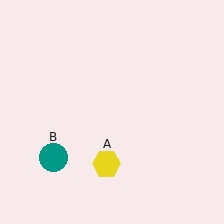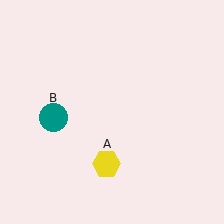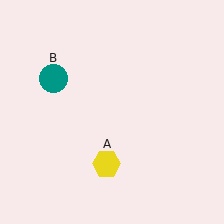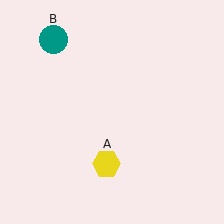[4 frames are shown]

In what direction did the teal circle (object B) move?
The teal circle (object B) moved up.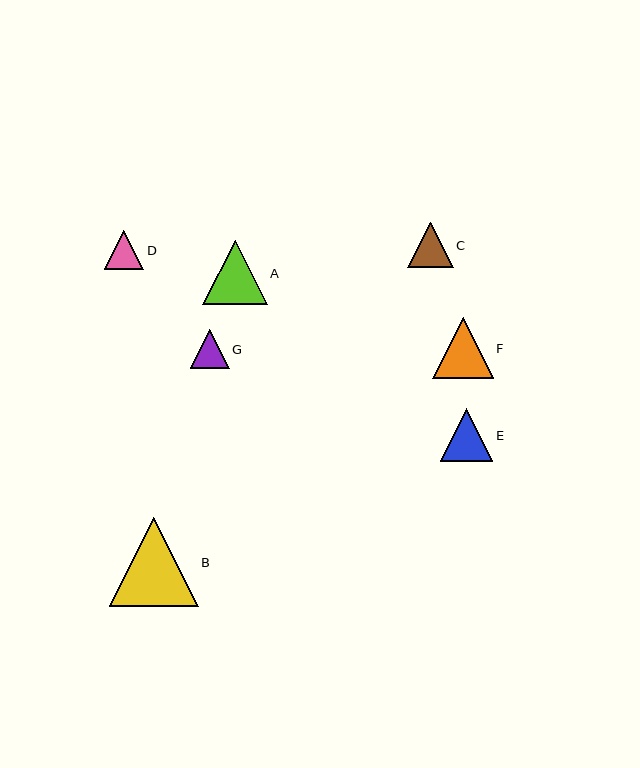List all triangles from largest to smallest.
From largest to smallest: B, A, F, E, C, D, G.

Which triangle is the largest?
Triangle B is the largest with a size of approximately 89 pixels.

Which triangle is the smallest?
Triangle G is the smallest with a size of approximately 39 pixels.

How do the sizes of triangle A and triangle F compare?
Triangle A and triangle F are approximately the same size.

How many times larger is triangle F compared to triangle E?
Triangle F is approximately 1.2 times the size of triangle E.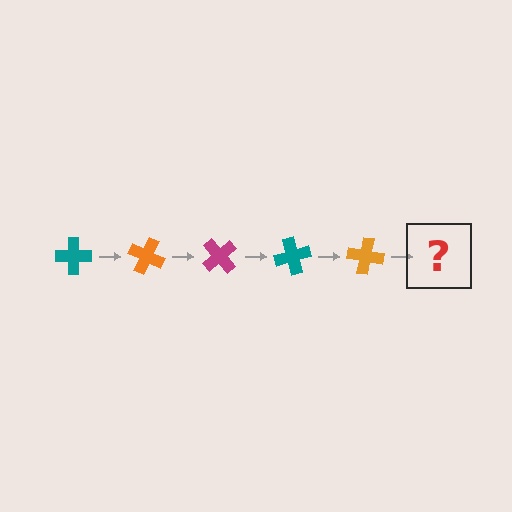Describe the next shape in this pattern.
It should be a magenta cross, rotated 125 degrees from the start.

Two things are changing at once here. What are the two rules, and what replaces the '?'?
The two rules are that it rotates 25 degrees each step and the color cycles through teal, orange, and magenta. The '?' should be a magenta cross, rotated 125 degrees from the start.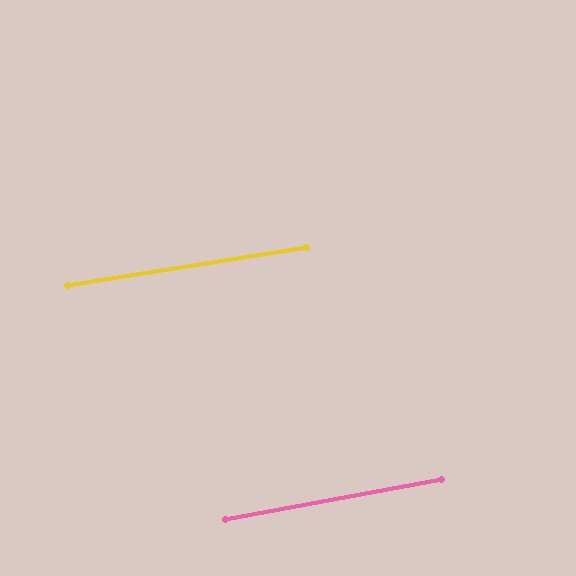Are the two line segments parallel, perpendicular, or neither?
Parallel — their directions differ by only 1.4°.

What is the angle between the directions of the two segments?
Approximately 1 degree.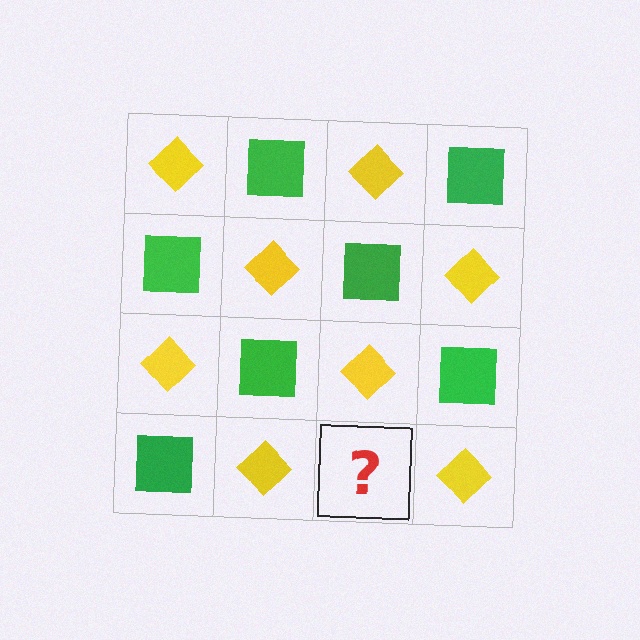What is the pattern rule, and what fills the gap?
The rule is that it alternates yellow diamond and green square in a checkerboard pattern. The gap should be filled with a green square.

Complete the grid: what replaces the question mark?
The question mark should be replaced with a green square.